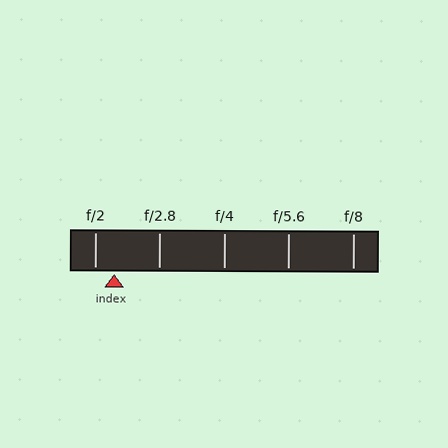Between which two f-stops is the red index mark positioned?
The index mark is between f/2 and f/2.8.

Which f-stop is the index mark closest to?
The index mark is closest to f/2.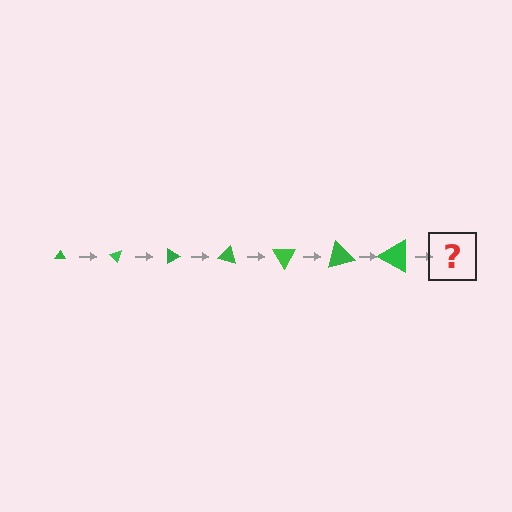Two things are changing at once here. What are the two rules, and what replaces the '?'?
The two rules are that the triangle grows larger each step and it rotates 45 degrees each step. The '?' should be a triangle, larger than the previous one and rotated 315 degrees from the start.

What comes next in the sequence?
The next element should be a triangle, larger than the previous one and rotated 315 degrees from the start.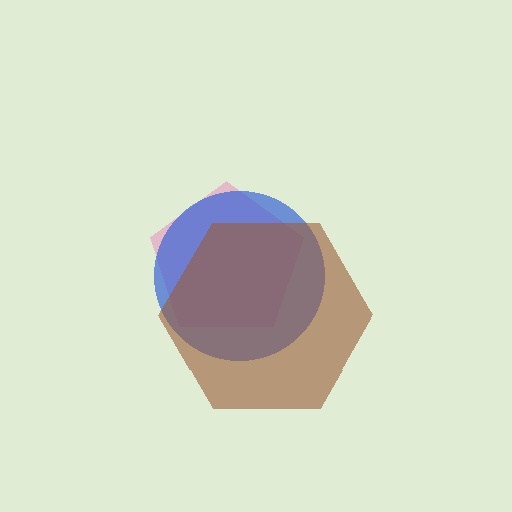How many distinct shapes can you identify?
There are 3 distinct shapes: a pink pentagon, a blue circle, a brown hexagon.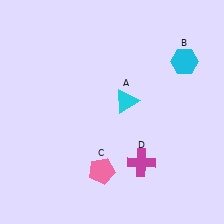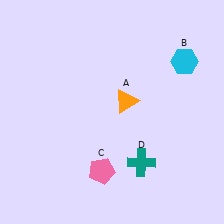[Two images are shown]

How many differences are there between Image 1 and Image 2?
There are 2 differences between the two images.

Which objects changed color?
A changed from cyan to orange. D changed from magenta to teal.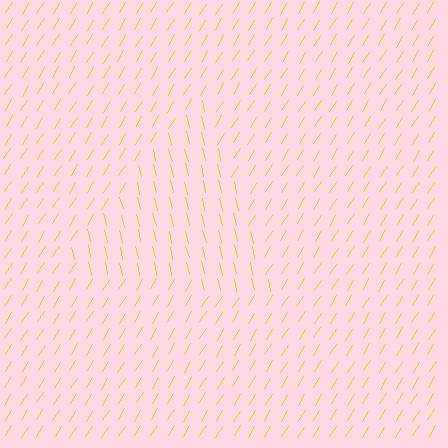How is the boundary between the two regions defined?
The boundary is defined purely by a change in line orientation (approximately 45 degrees difference). All lines are the same color and thickness.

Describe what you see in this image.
The image is filled with small yellow line segments. A triangle region in the image has lines oriented differently from the surrounding lines, creating a visible texture boundary.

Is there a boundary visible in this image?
Yes, there is a texture boundary formed by a change in line orientation.